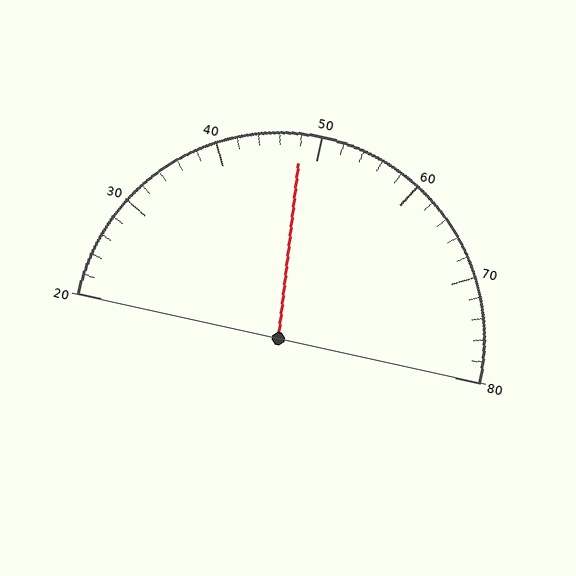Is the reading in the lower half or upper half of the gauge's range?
The reading is in the lower half of the range (20 to 80).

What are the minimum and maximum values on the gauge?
The gauge ranges from 20 to 80.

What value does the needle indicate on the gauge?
The needle indicates approximately 48.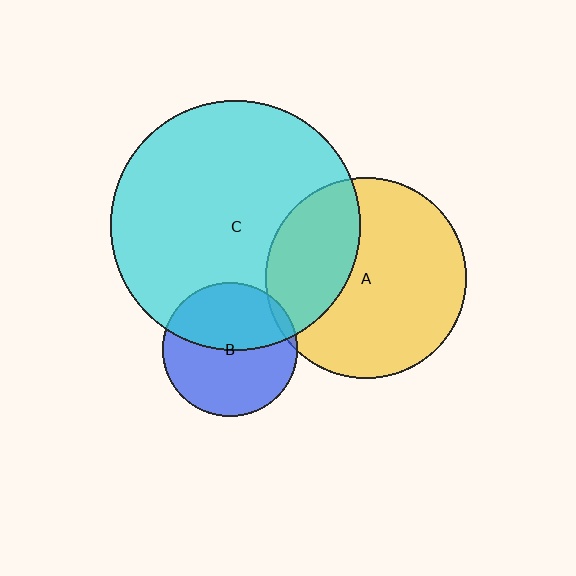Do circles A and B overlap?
Yes.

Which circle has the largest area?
Circle C (cyan).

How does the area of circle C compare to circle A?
Approximately 1.6 times.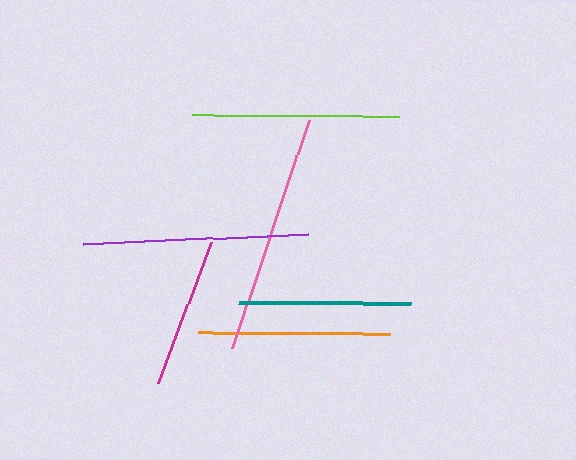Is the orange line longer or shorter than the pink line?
The pink line is longer than the orange line.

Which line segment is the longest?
The pink line is the longest at approximately 240 pixels.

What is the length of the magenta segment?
The magenta segment is approximately 150 pixels long.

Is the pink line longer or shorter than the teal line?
The pink line is longer than the teal line.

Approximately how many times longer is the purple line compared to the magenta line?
The purple line is approximately 1.5 times the length of the magenta line.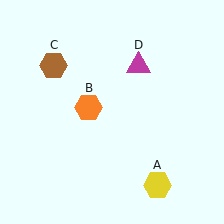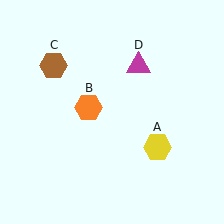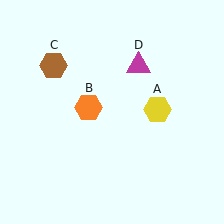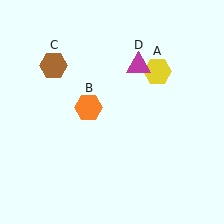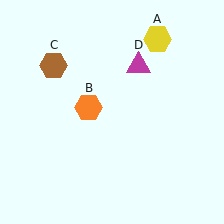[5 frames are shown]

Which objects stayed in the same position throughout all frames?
Orange hexagon (object B) and brown hexagon (object C) and magenta triangle (object D) remained stationary.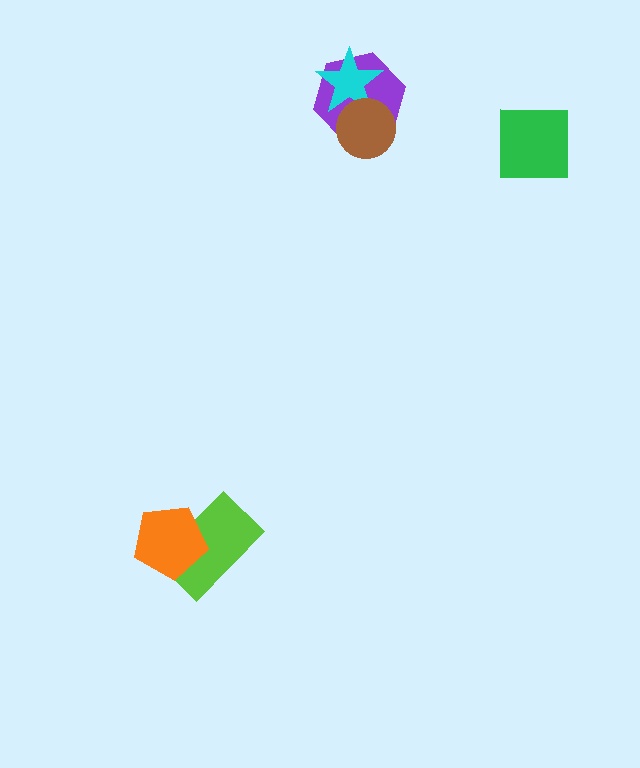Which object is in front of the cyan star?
The brown circle is in front of the cyan star.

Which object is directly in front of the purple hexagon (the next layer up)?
The cyan star is directly in front of the purple hexagon.